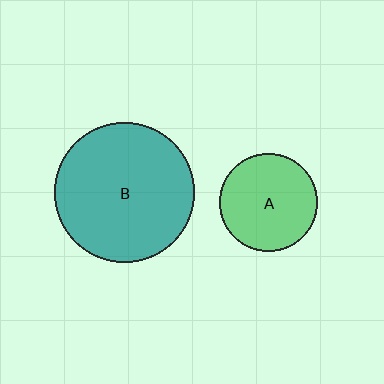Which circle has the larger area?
Circle B (teal).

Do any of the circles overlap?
No, none of the circles overlap.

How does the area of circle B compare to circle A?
Approximately 2.1 times.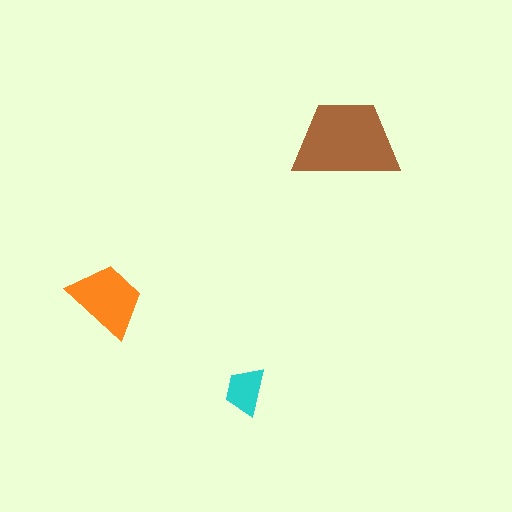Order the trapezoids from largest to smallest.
the brown one, the orange one, the cyan one.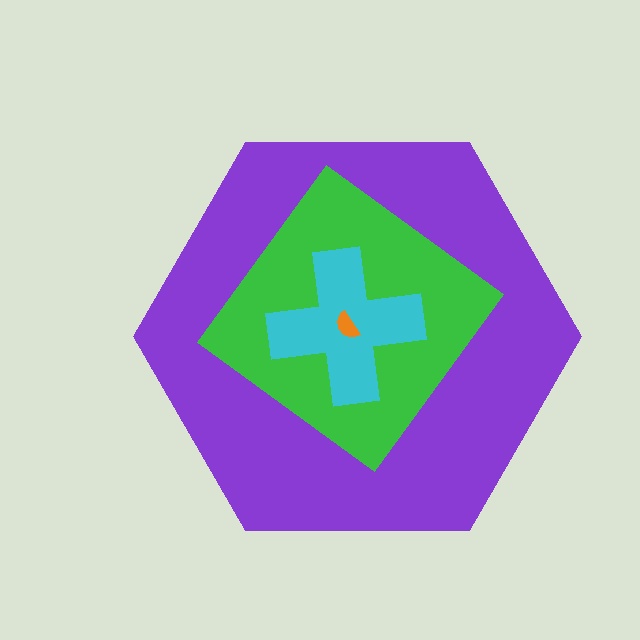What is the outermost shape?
The purple hexagon.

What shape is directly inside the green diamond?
The cyan cross.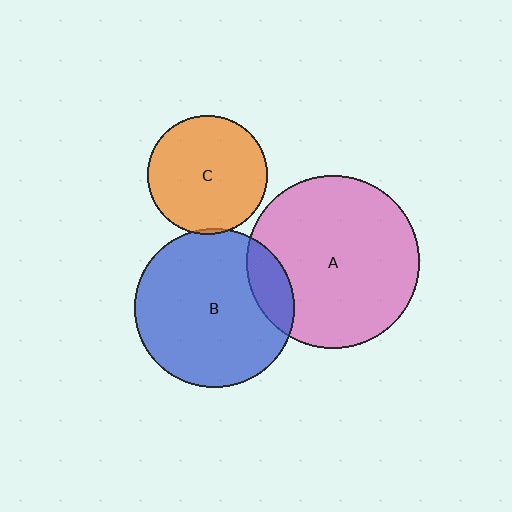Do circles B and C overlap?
Yes.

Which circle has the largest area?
Circle A (pink).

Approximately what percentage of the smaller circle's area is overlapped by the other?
Approximately 5%.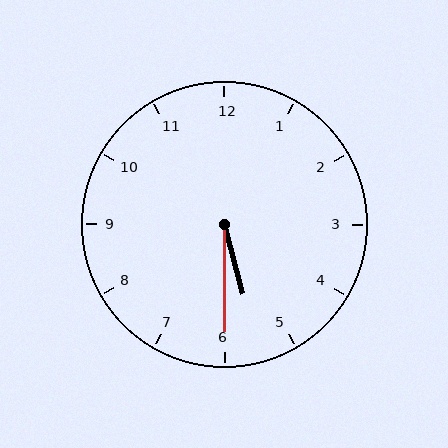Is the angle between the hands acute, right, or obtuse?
It is acute.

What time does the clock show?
5:30.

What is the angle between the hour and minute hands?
Approximately 15 degrees.